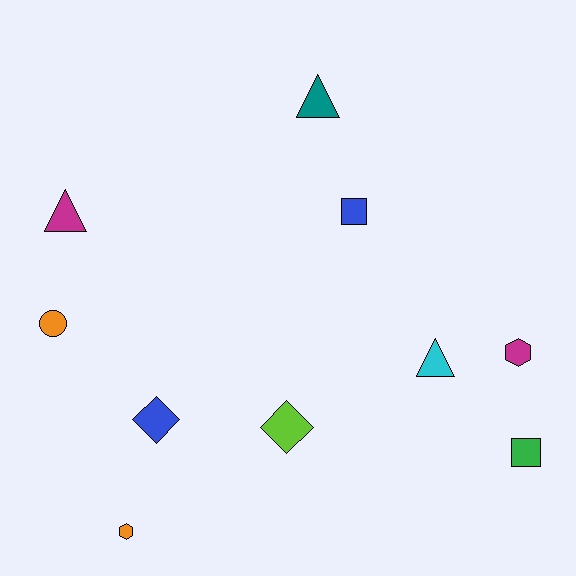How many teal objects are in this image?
There is 1 teal object.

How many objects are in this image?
There are 10 objects.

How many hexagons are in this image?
There are 2 hexagons.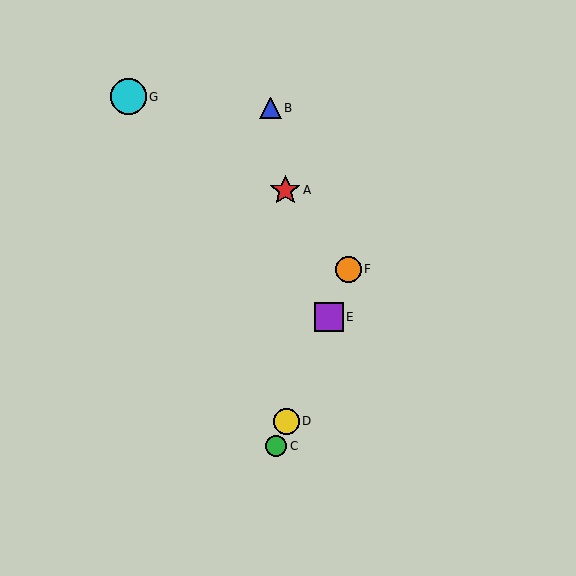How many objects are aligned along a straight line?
4 objects (C, D, E, F) are aligned along a straight line.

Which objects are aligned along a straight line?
Objects C, D, E, F are aligned along a straight line.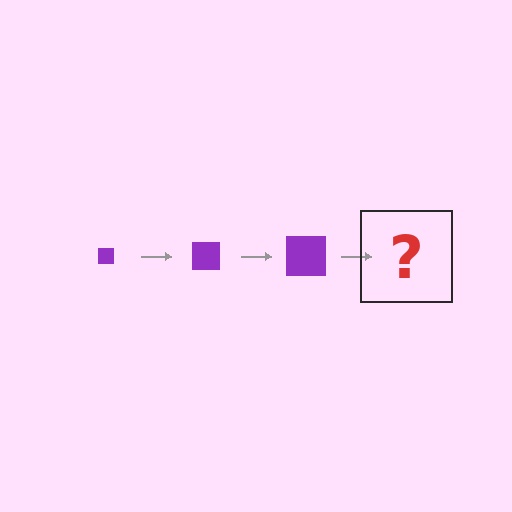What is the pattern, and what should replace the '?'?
The pattern is that the square gets progressively larger each step. The '?' should be a purple square, larger than the previous one.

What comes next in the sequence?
The next element should be a purple square, larger than the previous one.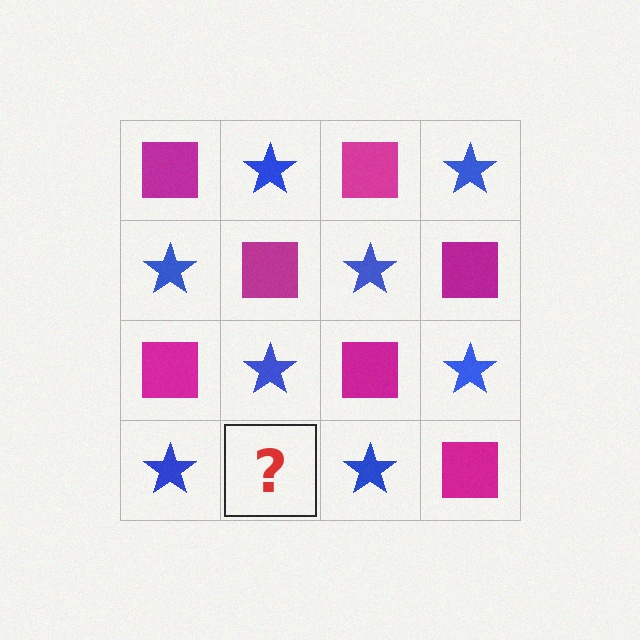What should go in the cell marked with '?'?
The missing cell should contain a magenta square.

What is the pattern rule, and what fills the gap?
The rule is that it alternates magenta square and blue star in a checkerboard pattern. The gap should be filled with a magenta square.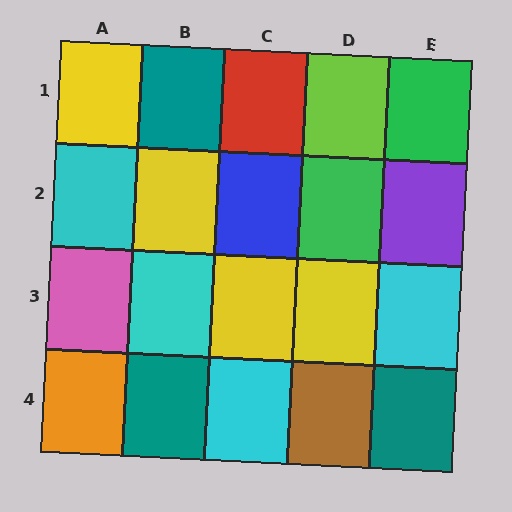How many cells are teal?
3 cells are teal.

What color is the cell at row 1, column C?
Red.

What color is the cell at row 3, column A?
Pink.